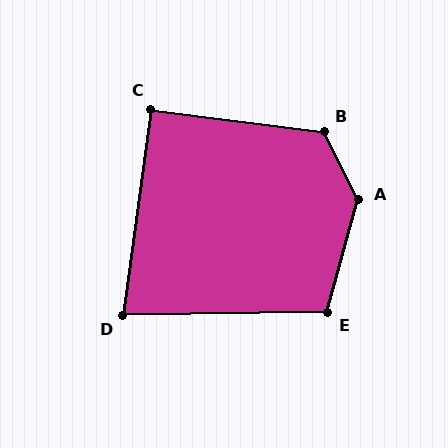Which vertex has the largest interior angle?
A, at approximately 139 degrees.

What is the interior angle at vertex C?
Approximately 90 degrees (approximately right).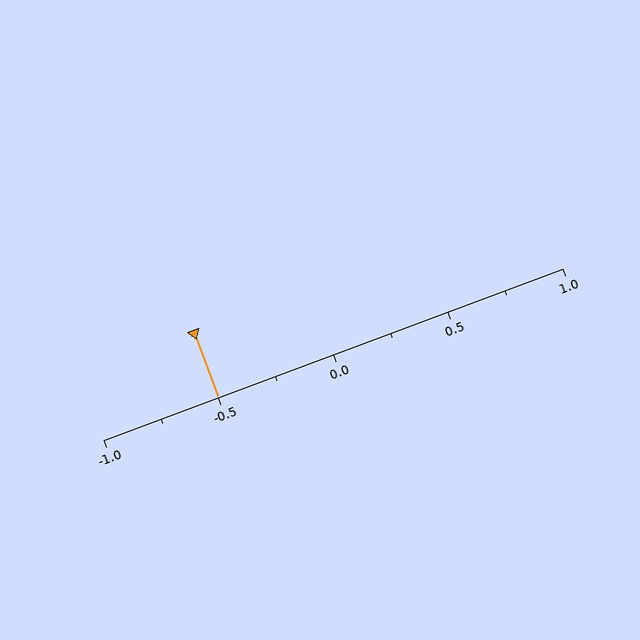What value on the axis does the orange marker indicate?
The marker indicates approximately -0.5.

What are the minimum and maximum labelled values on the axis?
The axis runs from -1.0 to 1.0.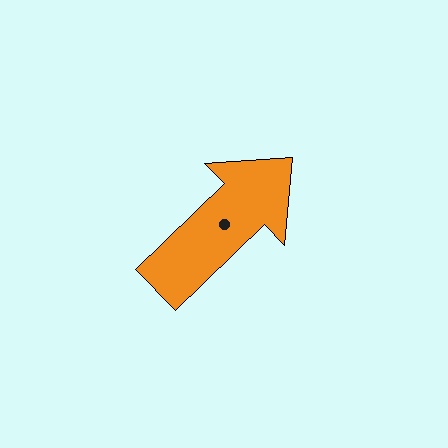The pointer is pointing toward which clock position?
Roughly 2 o'clock.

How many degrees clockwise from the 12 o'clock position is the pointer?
Approximately 46 degrees.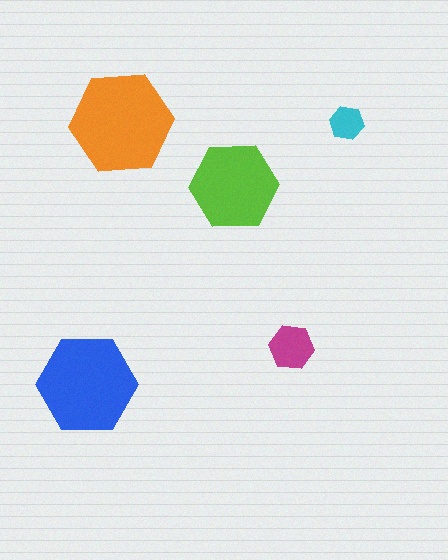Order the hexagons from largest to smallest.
the orange one, the blue one, the lime one, the magenta one, the cyan one.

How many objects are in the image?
There are 5 objects in the image.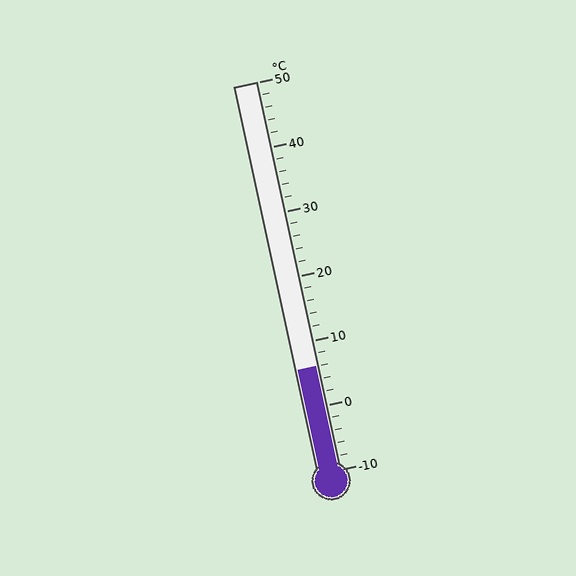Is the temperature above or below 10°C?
The temperature is below 10°C.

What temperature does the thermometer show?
The thermometer shows approximately 6°C.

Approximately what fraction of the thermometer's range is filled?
The thermometer is filled to approximately 25% of its range.